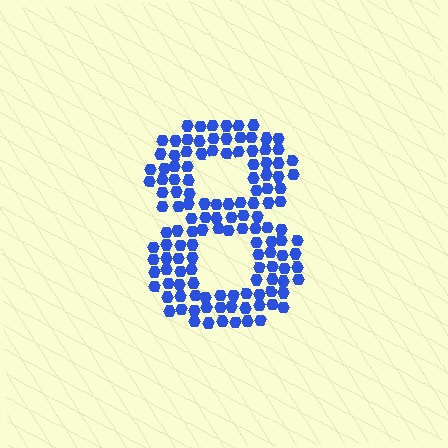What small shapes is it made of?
It is made of small hexagons.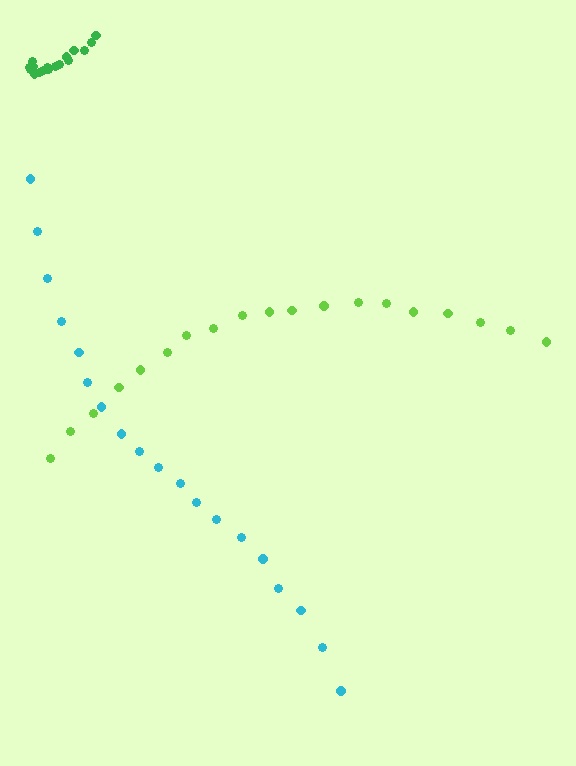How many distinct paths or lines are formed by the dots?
There are 3 distinct paths.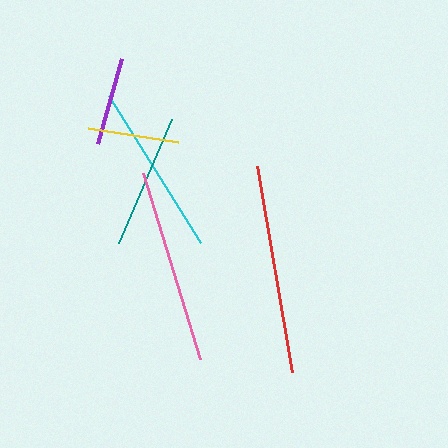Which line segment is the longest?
The red line is the longest at approximately 209 pixels.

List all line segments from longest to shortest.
From longest to shortest: red, pink, cyan, teal, yellow, purple.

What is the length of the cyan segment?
The cyan segment is approximately 174 pixels long.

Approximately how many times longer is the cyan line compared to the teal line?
The cyan line is approximately 1.3 times the length of the teal line.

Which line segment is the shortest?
The purple line is the shortest at approximately 88 pixels.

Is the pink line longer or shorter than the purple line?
The pink line is longer than the purple line.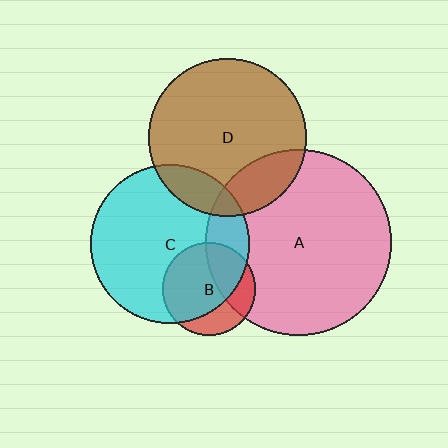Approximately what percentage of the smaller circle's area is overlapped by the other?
Approximately 15%.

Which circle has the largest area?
Circle A (pink).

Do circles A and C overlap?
Yes.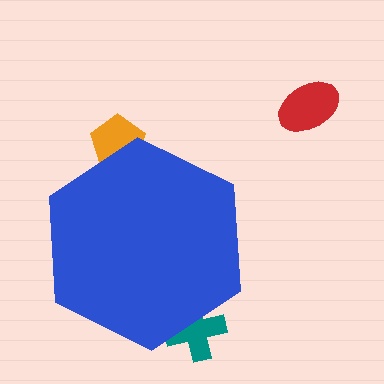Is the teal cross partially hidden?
Yes, the teal cross is partially hidden behind the blue hexagon.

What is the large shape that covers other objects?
A blue hexagon.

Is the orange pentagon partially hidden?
Yes, the orange pentagon is partially hidden behind the blue hexagon.